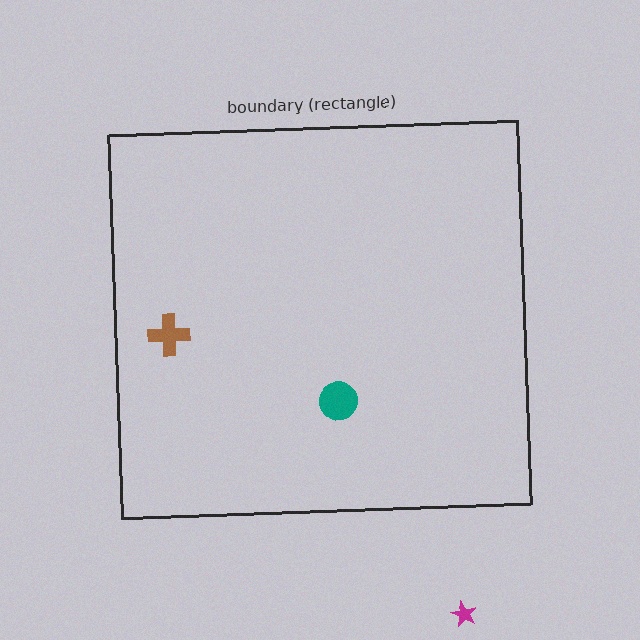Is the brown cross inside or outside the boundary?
Inside.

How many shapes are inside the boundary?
2 inside, 1 outside.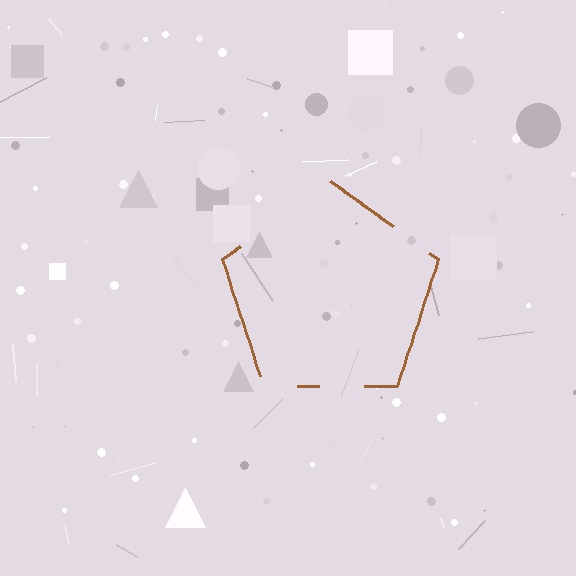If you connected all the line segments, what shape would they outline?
They would outline a pentagon.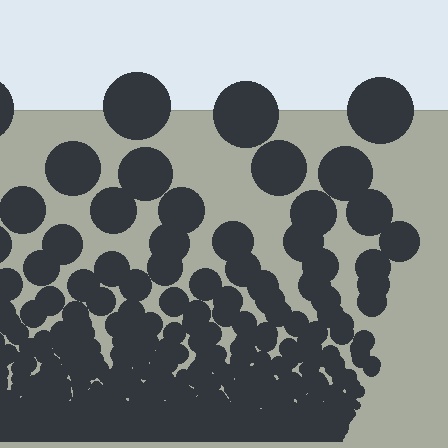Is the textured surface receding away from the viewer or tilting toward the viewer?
The surface appears to tilt toward the viewer. Texture elements get larger and sparser toward the top.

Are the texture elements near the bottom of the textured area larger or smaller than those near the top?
Smaller. The gradient is inverted — elements near the bottom are smaller and denser.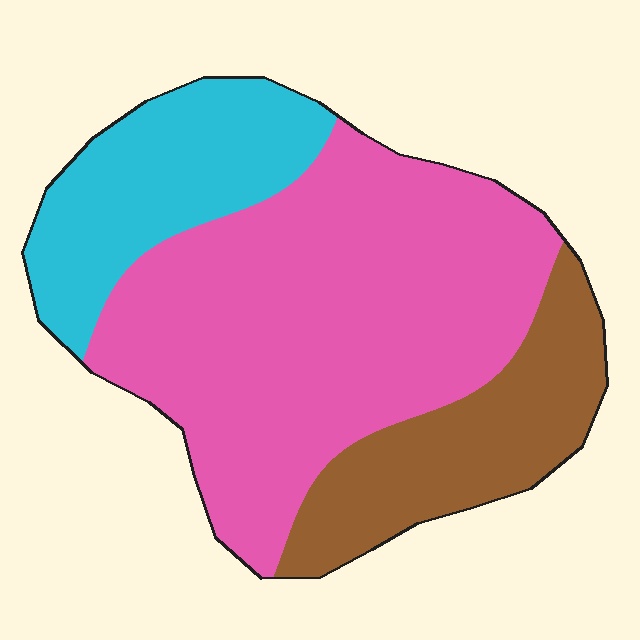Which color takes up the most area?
Pink, at roughly 60%.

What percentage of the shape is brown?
Brown covers roughly 20% of the shape.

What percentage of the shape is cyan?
Cyan takes up about one fifth (1/5) of the shape.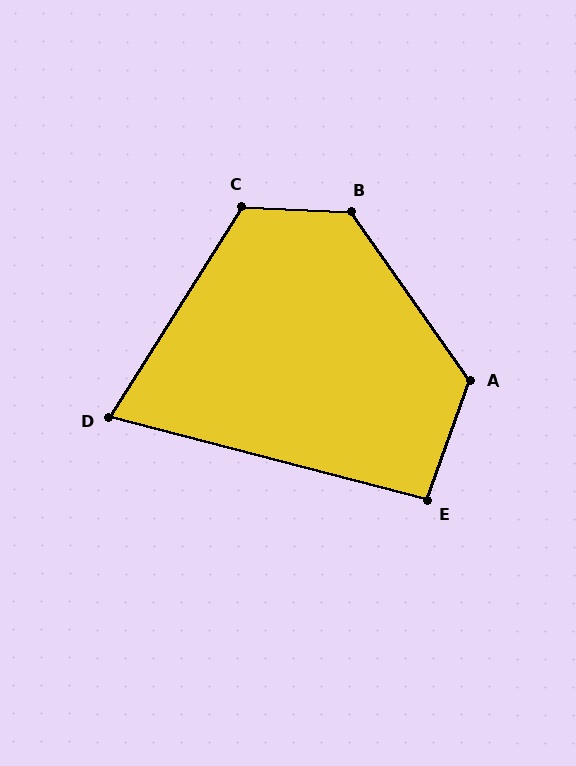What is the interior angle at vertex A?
Approximately 125 degrees (obtuse).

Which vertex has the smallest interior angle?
D, at approximately 72 degrees.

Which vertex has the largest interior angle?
B, at approximately 128 degrees.